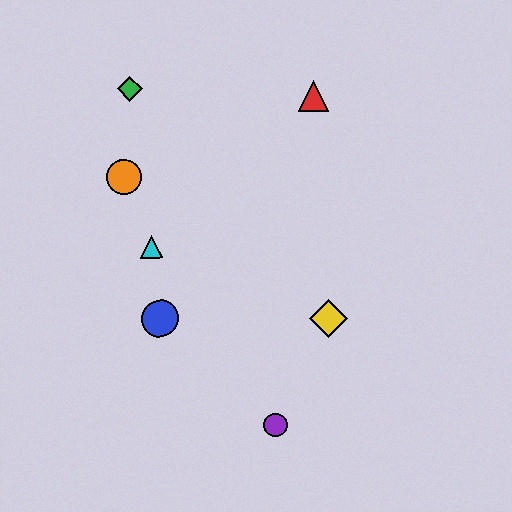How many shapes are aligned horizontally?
2 shapes (the blue circle, the yellow diamond) are aligned horizontally.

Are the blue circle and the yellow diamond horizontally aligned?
Yes, both are at y≈319.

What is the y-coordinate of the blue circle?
The blue circle is at y≈319.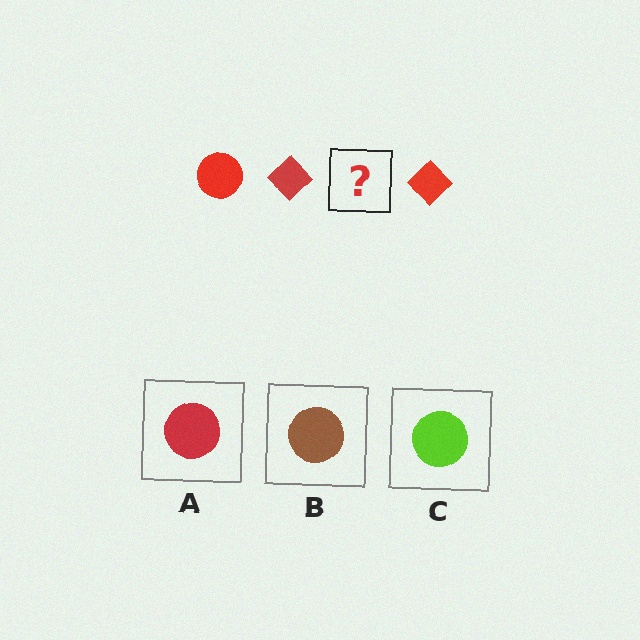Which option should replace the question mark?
Option A.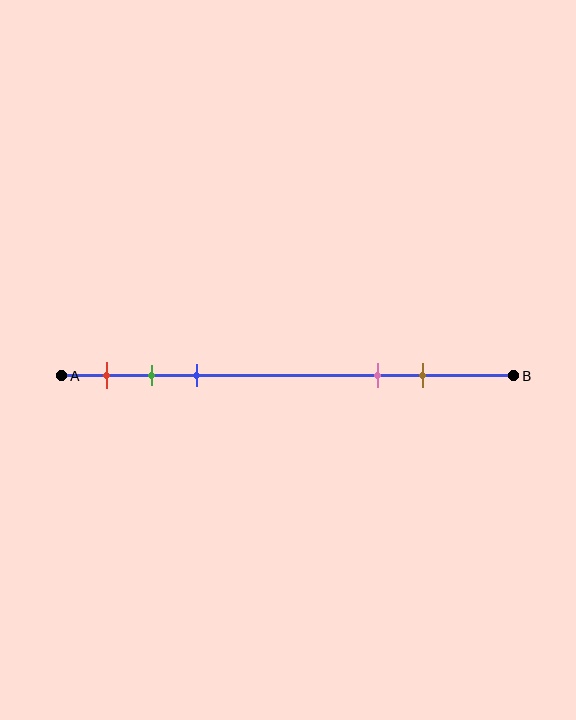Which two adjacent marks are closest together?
The green and blue marks are the closest adjacent pair.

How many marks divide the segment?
There are 5 marks dividing the segment.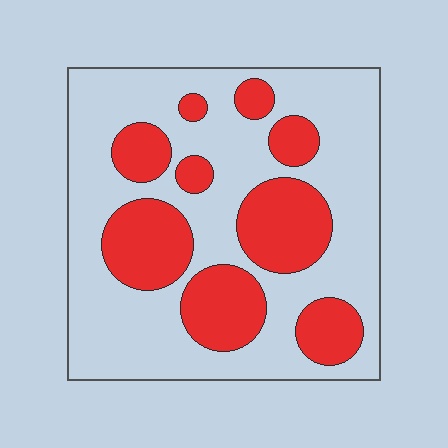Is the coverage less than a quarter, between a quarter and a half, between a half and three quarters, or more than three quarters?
Between a quarter and a half.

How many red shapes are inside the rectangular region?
9.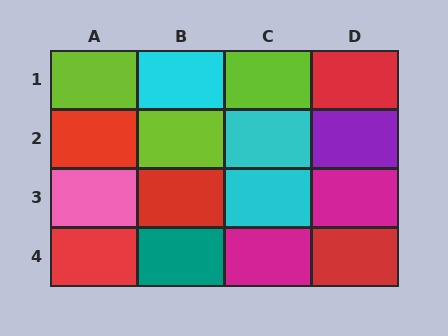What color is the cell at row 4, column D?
Red.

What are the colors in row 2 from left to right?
Red, lime, cyan, purple.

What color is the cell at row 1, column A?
Lime.